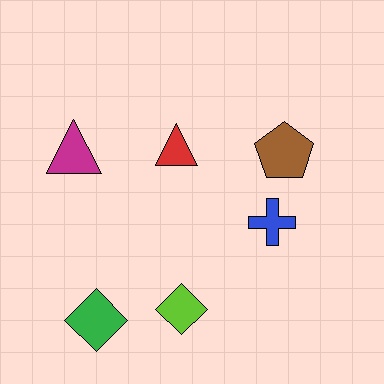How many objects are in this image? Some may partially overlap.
There are 6 objects.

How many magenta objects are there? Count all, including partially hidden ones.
There is 1 magenta object.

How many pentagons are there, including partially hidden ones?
There is 1 pentagon.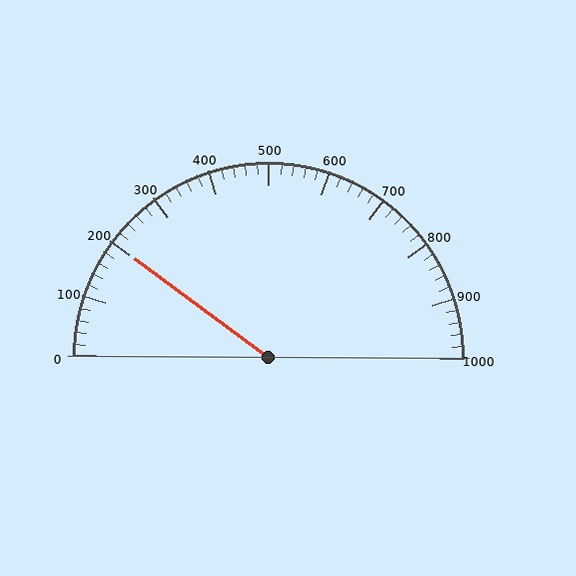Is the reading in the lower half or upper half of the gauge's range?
The reading is in the lower half of the range (0 to 1000).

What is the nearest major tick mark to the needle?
The nearest major tick mark is 200.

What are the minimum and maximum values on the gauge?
The gauge ranges from 0 to 1000.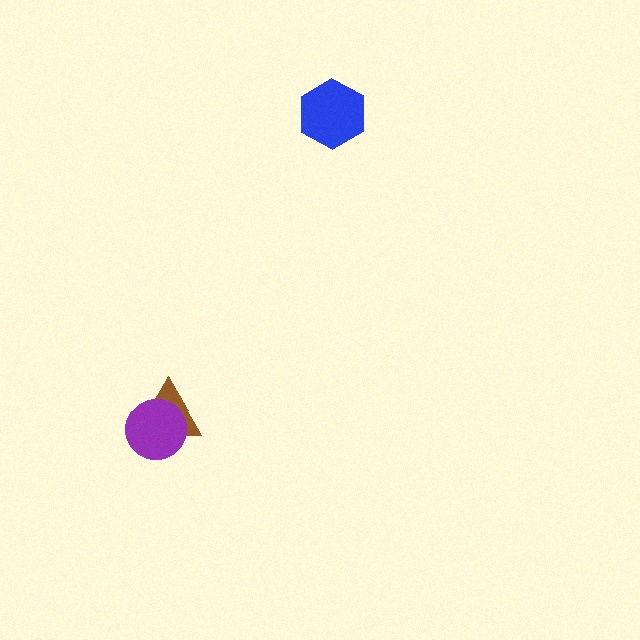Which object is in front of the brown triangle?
The purple circle is in front of the brown triangle.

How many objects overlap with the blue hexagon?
0 objects overlap with the blue hexagon.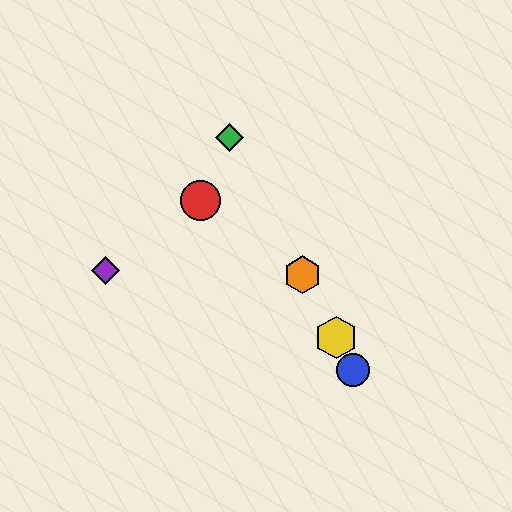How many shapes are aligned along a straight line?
4 shapes (the blue circle, the green diamond, the yellow hexagon, the orange hexagon) are aligned along a straight line.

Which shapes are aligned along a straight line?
The blue circle, the green diamond, the yellow hexagon, the orange hexagon are aligned along a straight line.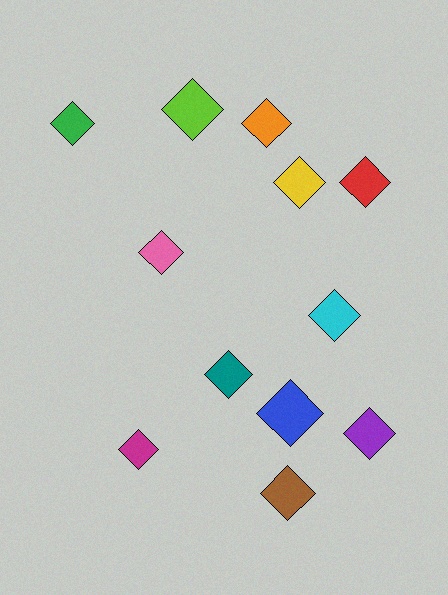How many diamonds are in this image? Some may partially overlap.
There are 12 diamonds.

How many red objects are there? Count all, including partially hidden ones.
There is 1 red object.